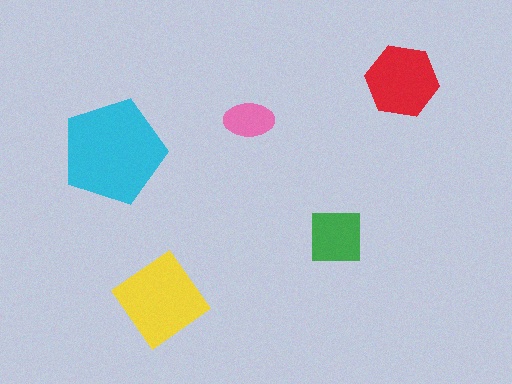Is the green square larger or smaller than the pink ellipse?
Larger.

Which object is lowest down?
The yellow diamond is bottommost.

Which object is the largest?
The cyan pentagon.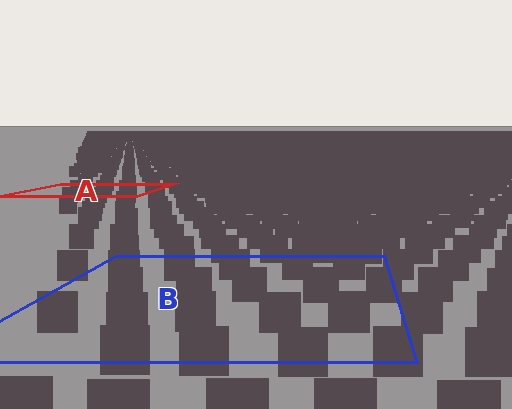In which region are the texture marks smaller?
The texture marks are smaller in region A, because it is farther away.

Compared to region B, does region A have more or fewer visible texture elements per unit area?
Region A has more texture elements per unit area — they are packed more densely because it is farther away.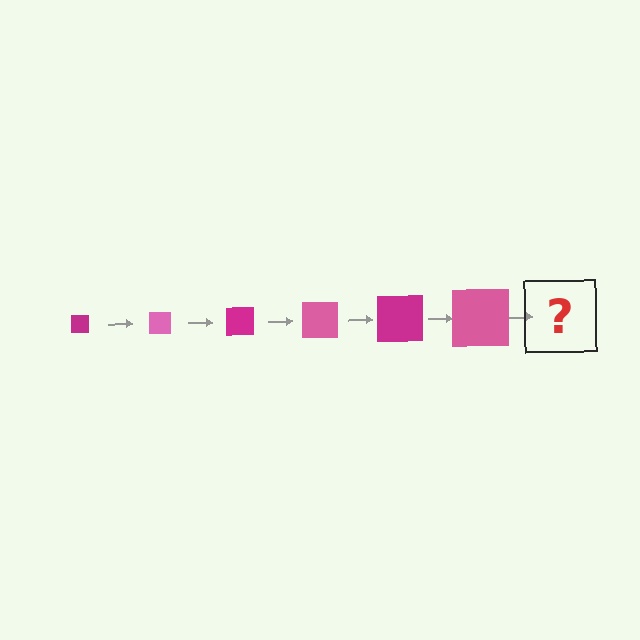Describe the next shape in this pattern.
It should be a magenta square, larger than the previous one.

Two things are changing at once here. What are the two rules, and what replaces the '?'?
The two rules are that the square grows larger each step and the color cycles through magenta and pink. The '?' should be a magenta square, larger than the previous one.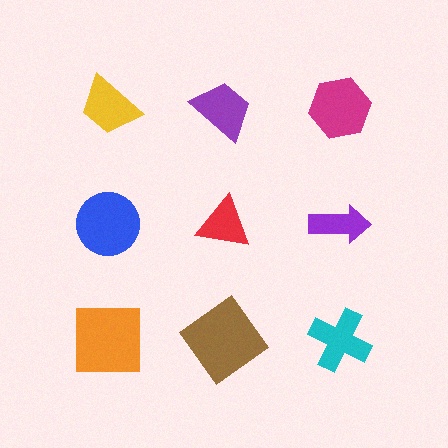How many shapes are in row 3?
3 shapes.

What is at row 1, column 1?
A yellow trapezoid.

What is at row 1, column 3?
A magenta hexagon.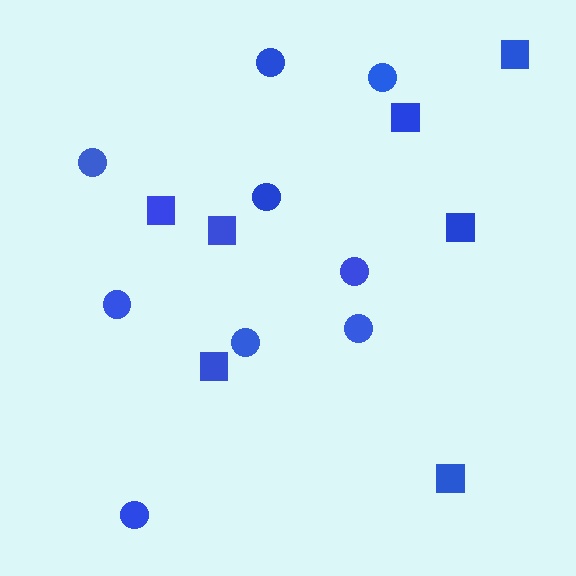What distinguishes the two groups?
There are 2 groups: one group of squares (7) and one group of circles (9).